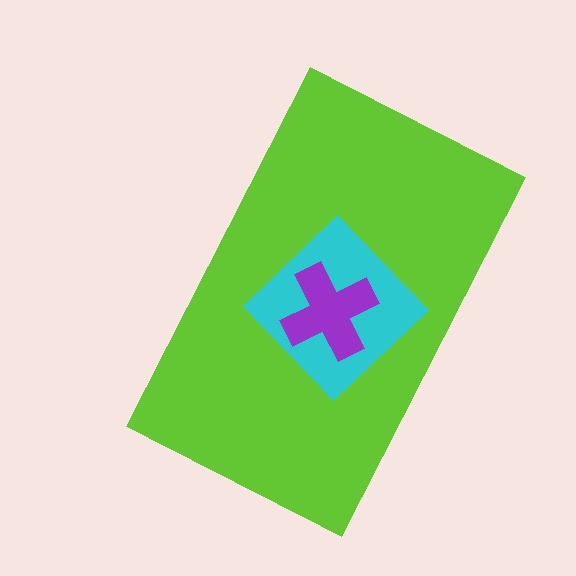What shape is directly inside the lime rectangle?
The cyan diamond.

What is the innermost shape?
The purple cross.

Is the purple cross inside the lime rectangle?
Yes.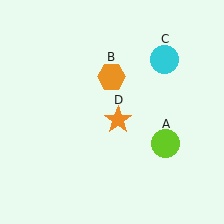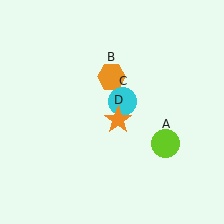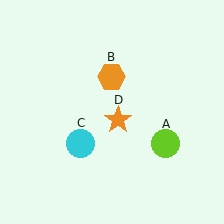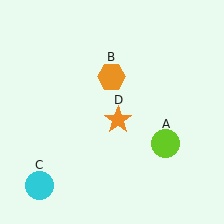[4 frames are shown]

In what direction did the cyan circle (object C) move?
The cyan circle (object C) moved down and to the left.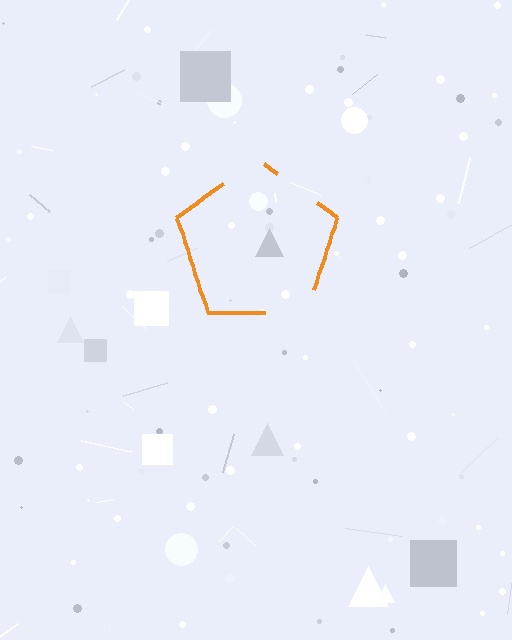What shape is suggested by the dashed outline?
The dashed outline suggests a pentagon.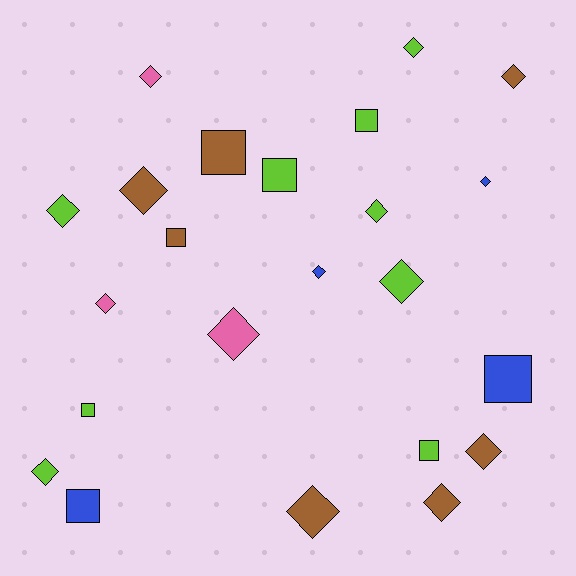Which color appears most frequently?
Lime, with 9 objects.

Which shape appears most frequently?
Diamond, with 15 objects.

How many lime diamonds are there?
There are 5 lime diamonds.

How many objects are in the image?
There are 23 objects.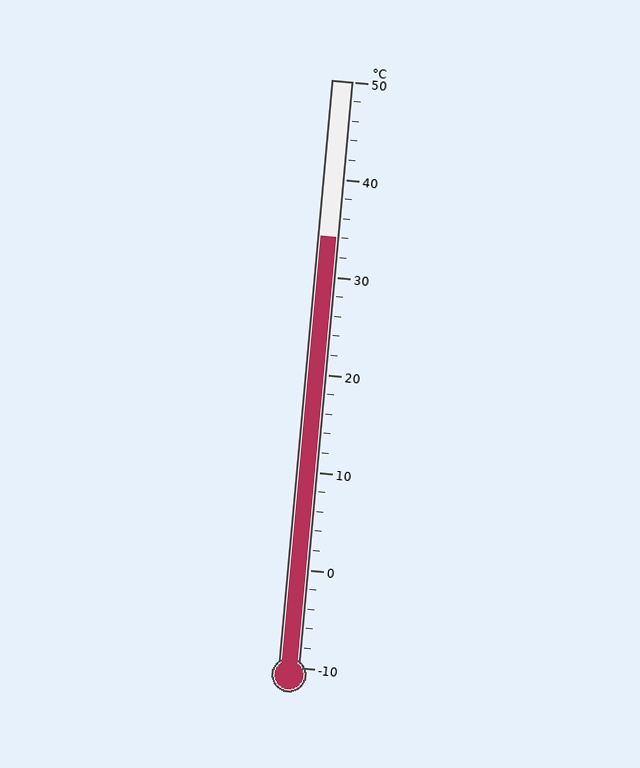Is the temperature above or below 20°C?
The temperature is above 20°C.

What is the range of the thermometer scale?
The thermometer scale ranges from -10°C to 50°C.